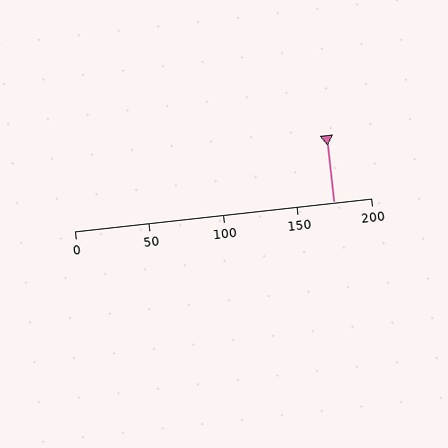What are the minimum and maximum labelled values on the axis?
The axis runs from 0 to 200.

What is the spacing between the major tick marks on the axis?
The major ticks are spaced 50 apart.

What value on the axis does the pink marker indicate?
The marker indicates approximately 175.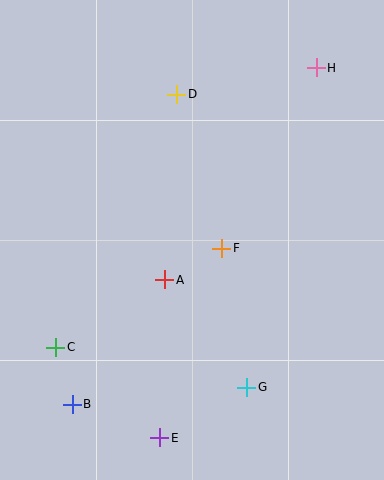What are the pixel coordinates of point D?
Point D is at (177, 94).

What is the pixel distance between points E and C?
The distance between E and C is 138 pixels.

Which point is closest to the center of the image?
Point F at (222, 248) is closest to the center.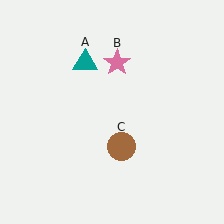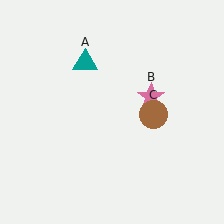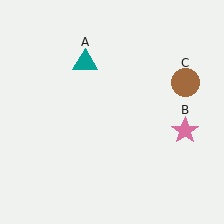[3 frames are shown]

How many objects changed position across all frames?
2 objects changed position: pink star (object B), brown circle (object C).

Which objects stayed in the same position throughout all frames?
Teal triangle (object A) remained stationary.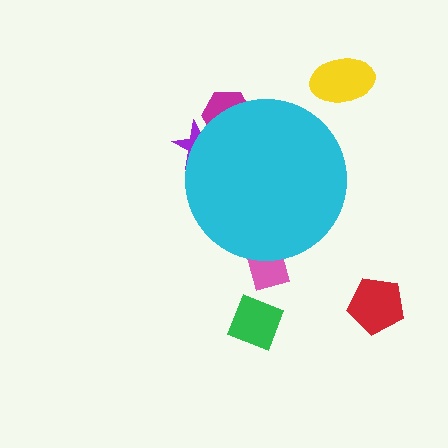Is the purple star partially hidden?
Yes, the purple star is partially hidden behind the cyan circle.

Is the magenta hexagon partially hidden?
Yes, the magenta hexagon is partially hidden behind the cyan circle.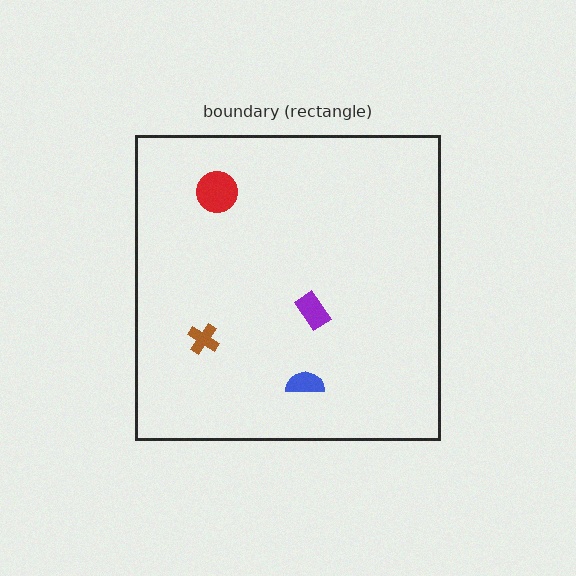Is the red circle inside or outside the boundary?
Inside.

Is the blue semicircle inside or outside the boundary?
Inside.